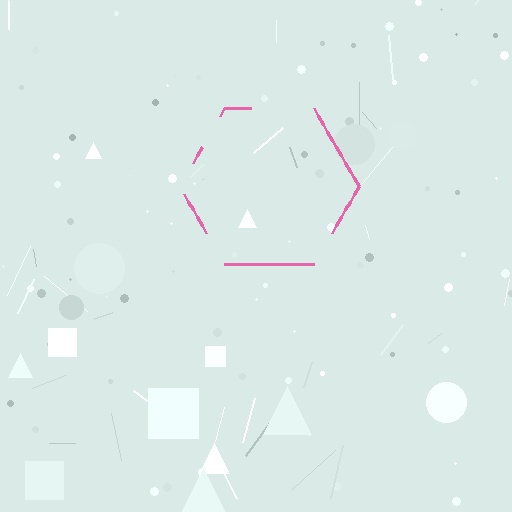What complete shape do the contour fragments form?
The contour fragments form a hexagon.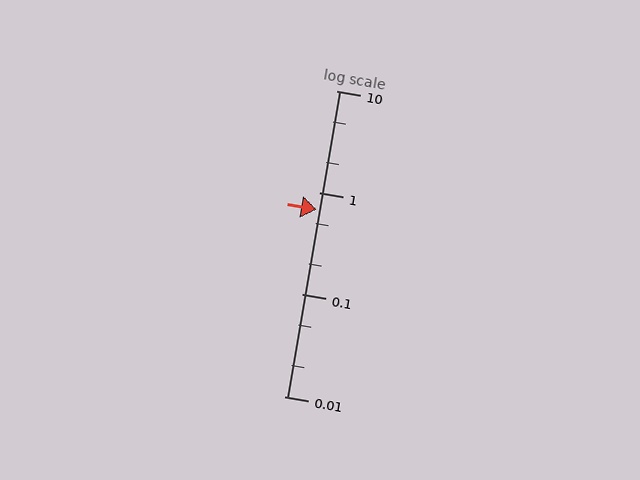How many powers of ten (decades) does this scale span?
The scale spans 3 decades, from 0.01 to 10.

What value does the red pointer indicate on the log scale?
The pointer indicates approximately 0.68.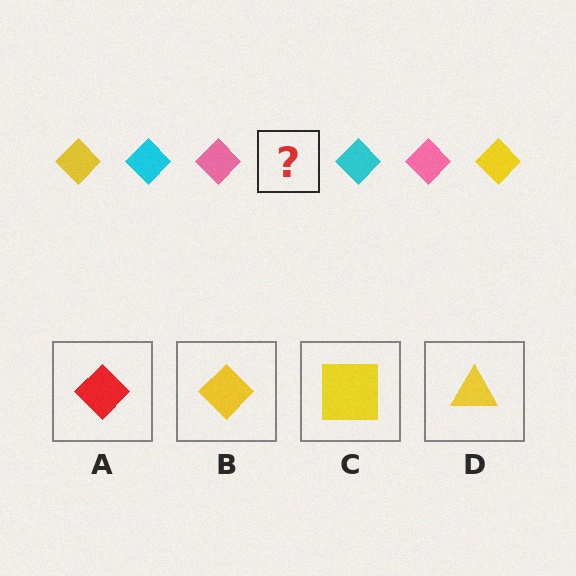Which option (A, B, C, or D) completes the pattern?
B.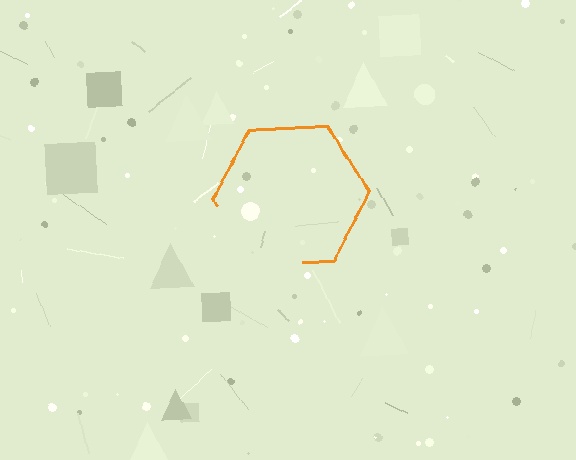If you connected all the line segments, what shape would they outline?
They would outline a hexagon.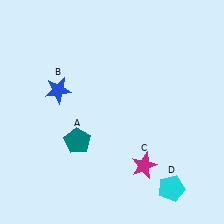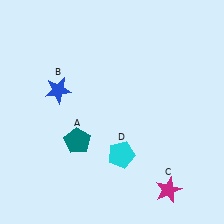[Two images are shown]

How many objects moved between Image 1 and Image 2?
2 objects moved between the two images.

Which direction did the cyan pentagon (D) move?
The cyan pentagon (D) moved left.